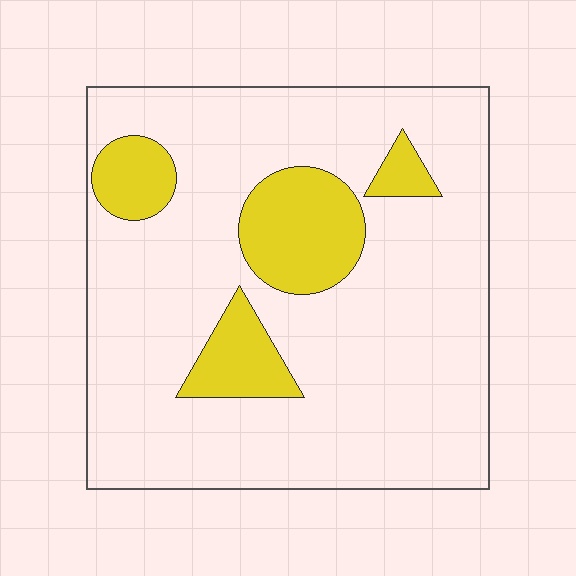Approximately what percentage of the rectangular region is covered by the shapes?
Approximately 20%.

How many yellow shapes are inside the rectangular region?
4.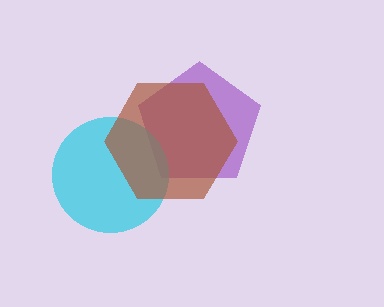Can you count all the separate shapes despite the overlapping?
Yes, there are 3 separate shapes.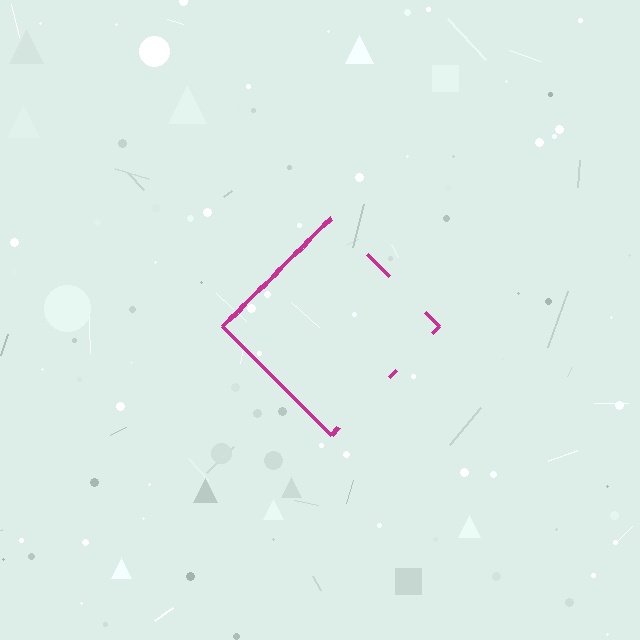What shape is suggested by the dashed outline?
The dashed outline suggests a diamond.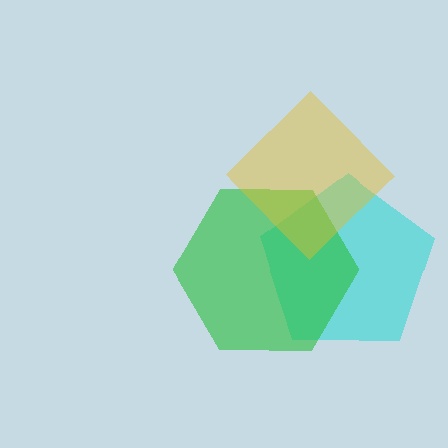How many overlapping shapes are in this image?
There are 3 overlapping shapes in the image.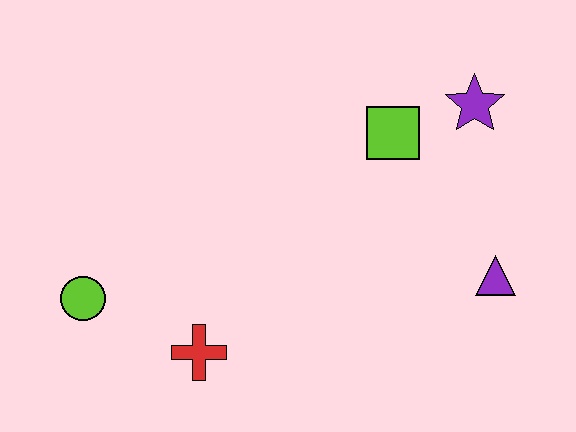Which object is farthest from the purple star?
The lime circle is farthest from the purple star.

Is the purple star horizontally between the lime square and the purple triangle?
Yes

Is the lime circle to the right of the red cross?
No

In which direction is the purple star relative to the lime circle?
The purple star is to the right of the lime circle.